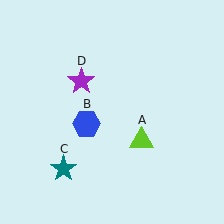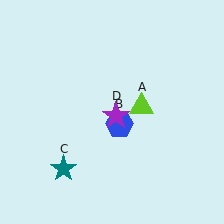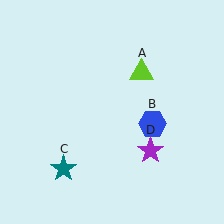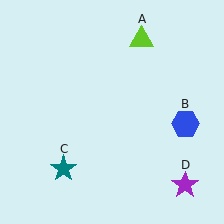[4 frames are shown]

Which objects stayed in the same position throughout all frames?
Teal star (object C) remained stationary.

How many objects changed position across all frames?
3 objects changed position: lime triangle (object A), blue hexagon (object B), purple star (object D).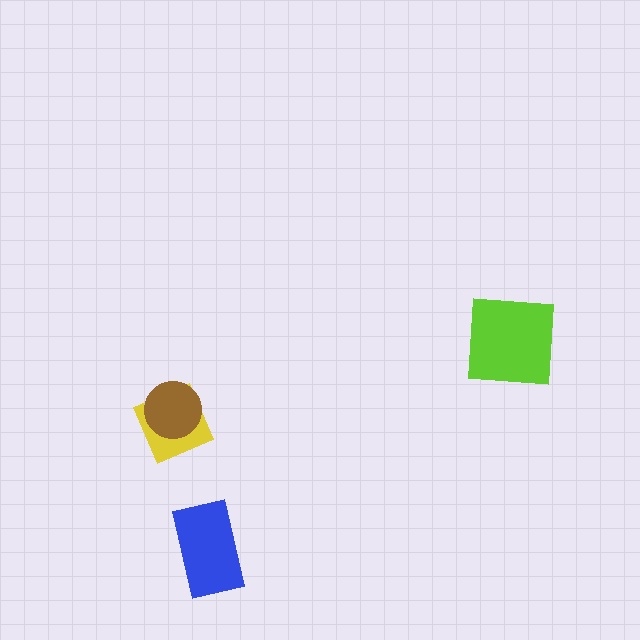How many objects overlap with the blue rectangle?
0 objects overlap with the blue rectangle.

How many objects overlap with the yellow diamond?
1 object overlaps with the yellow diamond.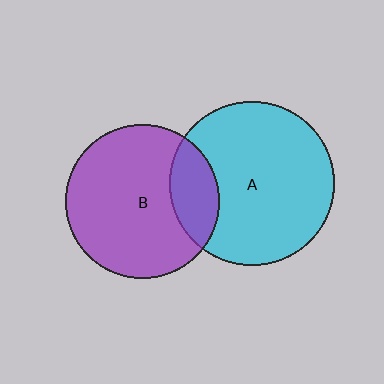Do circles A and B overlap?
Yes.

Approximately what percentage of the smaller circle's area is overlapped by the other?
Approximately 20%.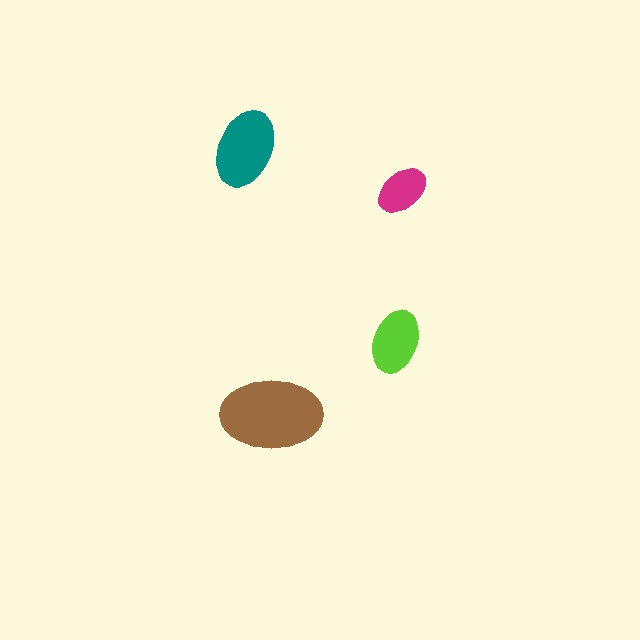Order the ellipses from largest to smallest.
the brown one, the teal one, the lime one, the magenta one.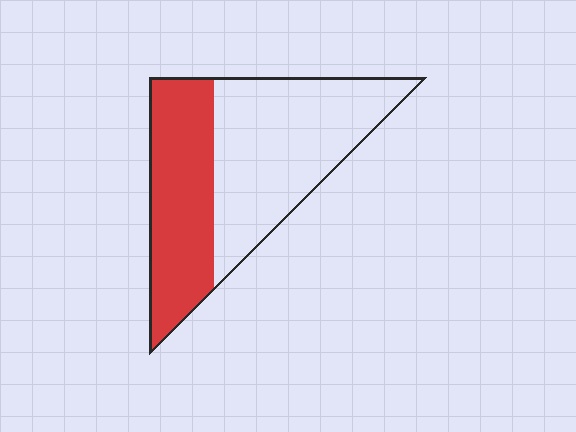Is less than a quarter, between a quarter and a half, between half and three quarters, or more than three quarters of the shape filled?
Between a quarter and a half.